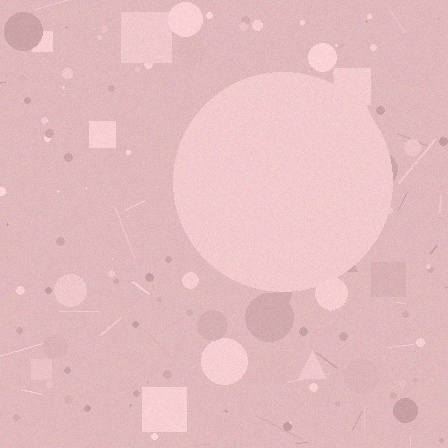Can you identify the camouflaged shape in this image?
The camouflaged shape is a circle.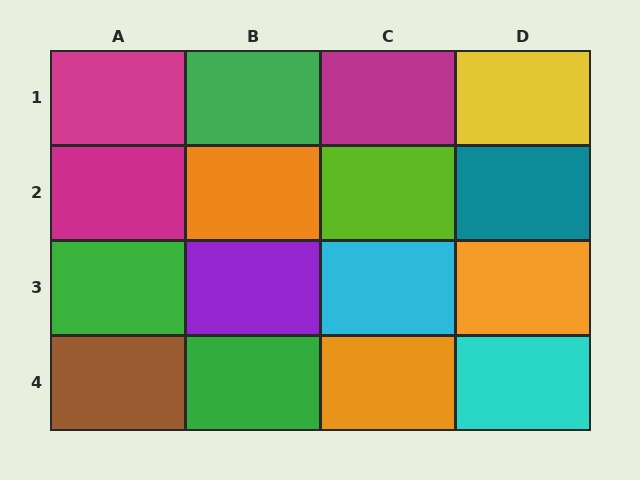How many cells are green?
3 cells are green.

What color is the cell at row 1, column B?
Green.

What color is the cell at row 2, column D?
Teal.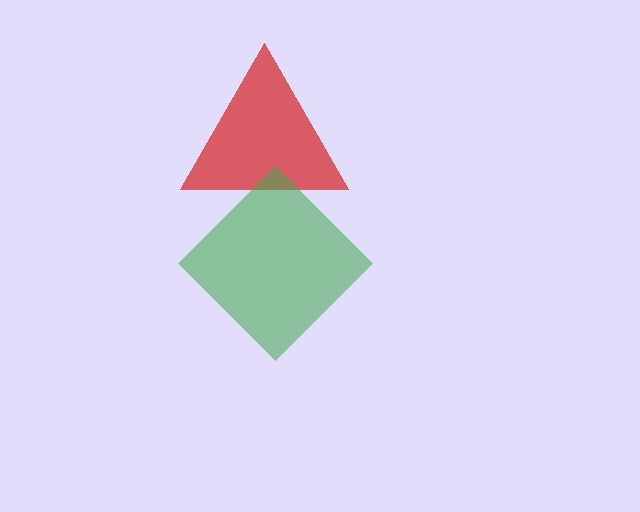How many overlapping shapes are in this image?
There are 2 overlapping shapes in the image.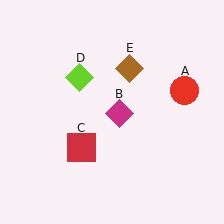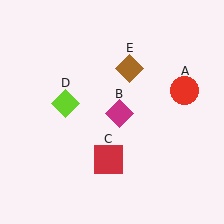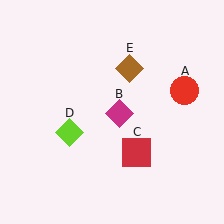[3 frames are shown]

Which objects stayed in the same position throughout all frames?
Red circle (object A) and magenta diamond (object B) and brown diamond (object E) remained stationary.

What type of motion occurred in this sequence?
The red square (object C), lime diamond (object D) rotated counterclockwise around the center of the scene.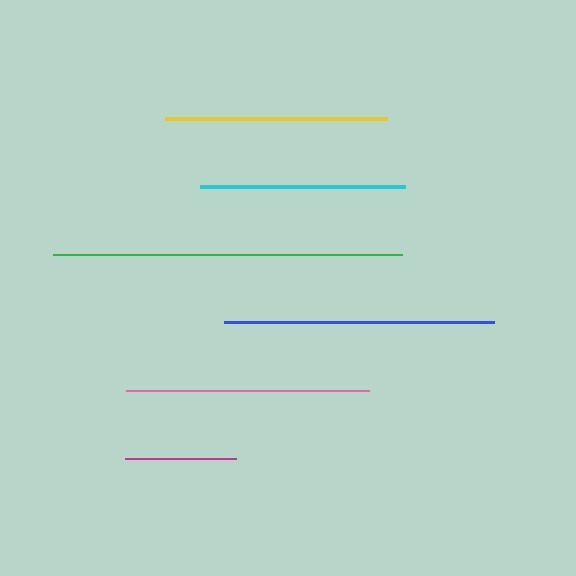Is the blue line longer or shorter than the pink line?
The blue line is longer than the pink line.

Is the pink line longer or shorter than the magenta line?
The pink line is longer than the magenta line.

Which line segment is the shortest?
The magenta line is the shortest at approximately 111 pixels.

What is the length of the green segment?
The green segment is approximately 349 pixels long.